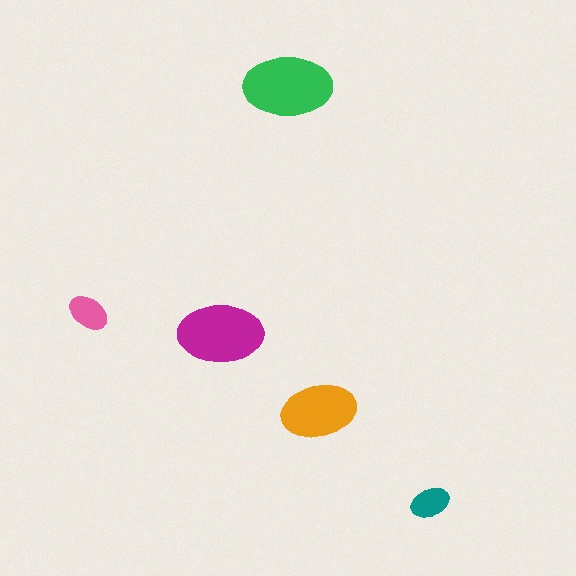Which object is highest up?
The green ellipse is topmost.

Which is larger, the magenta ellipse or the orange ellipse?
The magenta one.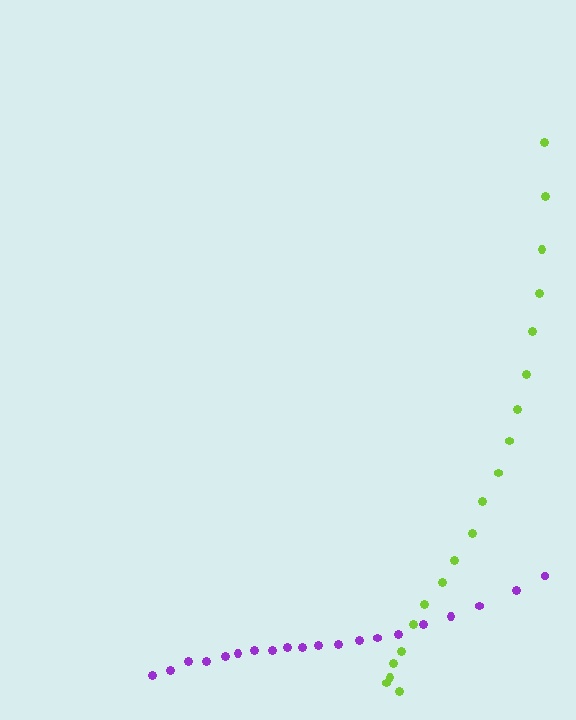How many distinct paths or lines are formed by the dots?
There are 2 distinct paths.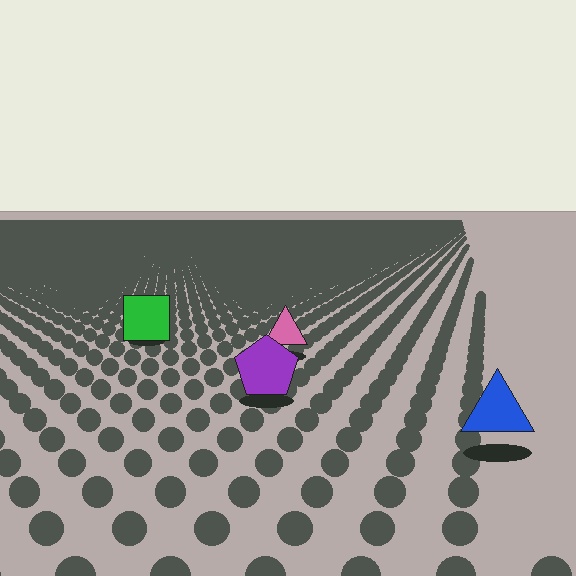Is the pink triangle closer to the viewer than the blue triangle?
No. The blue triangle is closer — you can tell from the texture gradient: the ground texture is coarser near it.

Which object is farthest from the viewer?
The green square is farthest from the viewer. It appears smaller and the ground texture around it is denser.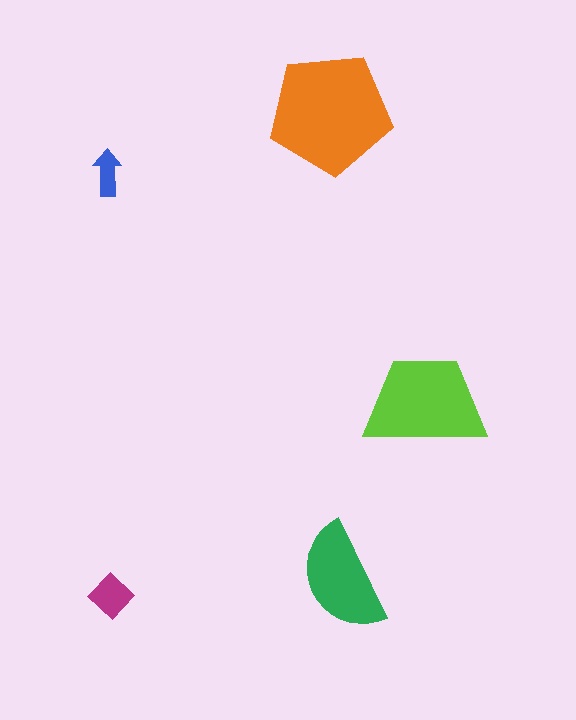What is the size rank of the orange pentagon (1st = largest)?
1st.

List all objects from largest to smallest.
The orange pentagon, the lime trapezoid, the green semicircle, the magenta diamond, the blue arrow.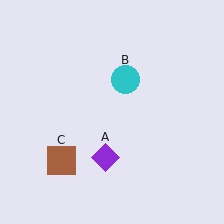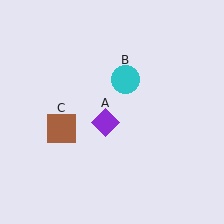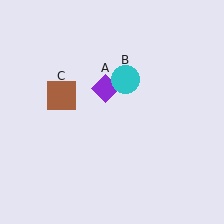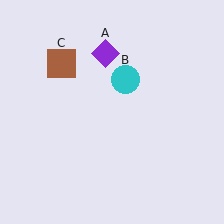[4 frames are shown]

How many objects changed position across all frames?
2 objects changed position: purple diamond (object A), brown square (object C).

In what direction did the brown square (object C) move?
The brown square (object C) moved up.